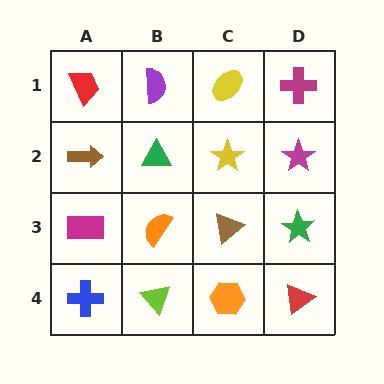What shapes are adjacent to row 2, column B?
A purple semicircle (row 1, column B), an orange semicircle (row 3, column B), a brown arrow (row 2, column A), a yellow star (row 2, column C).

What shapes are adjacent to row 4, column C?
A brown triangle (row 3, column C), a lime triangle (row 4, column B), a red triangle (row 4, column D).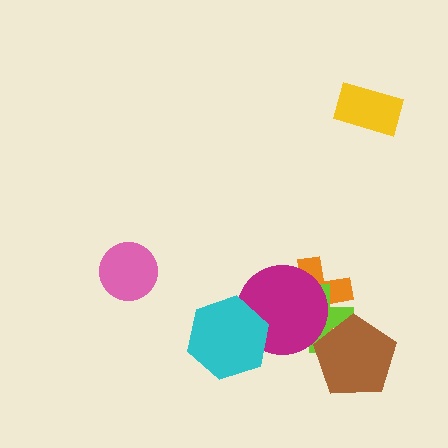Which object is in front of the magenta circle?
The cyan hexagon is in front of the magenta circle.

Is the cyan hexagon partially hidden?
No, no other shape covers it.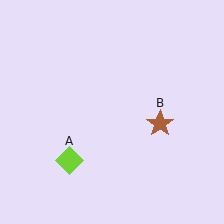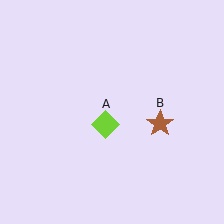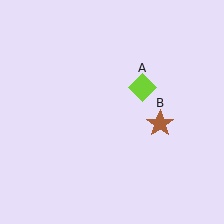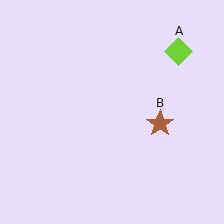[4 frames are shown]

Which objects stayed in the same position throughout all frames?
Brown star (object B) remained stationary.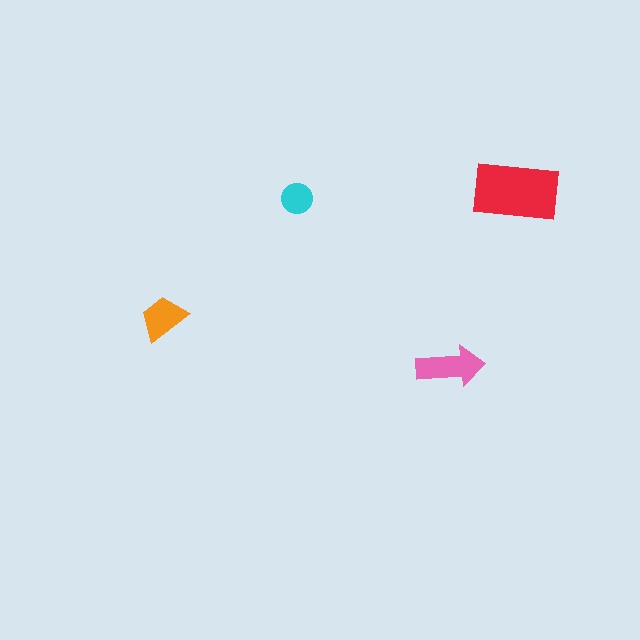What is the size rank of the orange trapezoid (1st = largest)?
3rd.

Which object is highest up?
The red rectangle is topmost.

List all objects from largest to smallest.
The red rectangle, the pink arrow, the orange trapezoid, the cyan circle.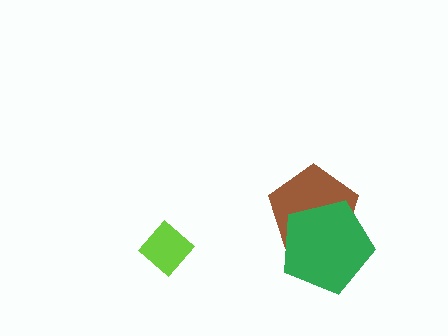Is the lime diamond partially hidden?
No, no other shape covers it.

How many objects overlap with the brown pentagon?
1 object overlaps with the brown pentagon.